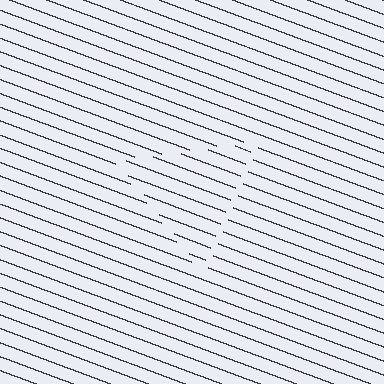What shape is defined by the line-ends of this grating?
An illusory triangle. The interior of the shape contains the same grating, shifted by half a period — the contour is defined by the phase discontinuity where line-ends from the inner and outer gratings abut.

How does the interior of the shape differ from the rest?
The interior of the shape contains the same grating, shifted by half a period — the contour is defined by the phase discontinuity where line-ends from the inner and outer gratings abut.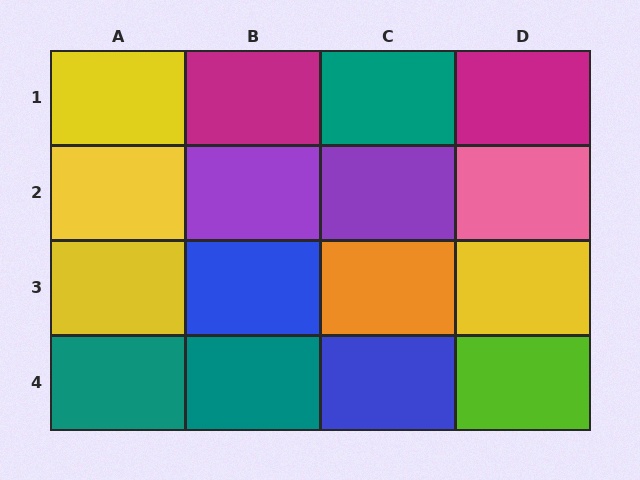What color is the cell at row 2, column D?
Pink.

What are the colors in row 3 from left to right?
Yellow, blue, orange, yellow.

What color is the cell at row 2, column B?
Purple.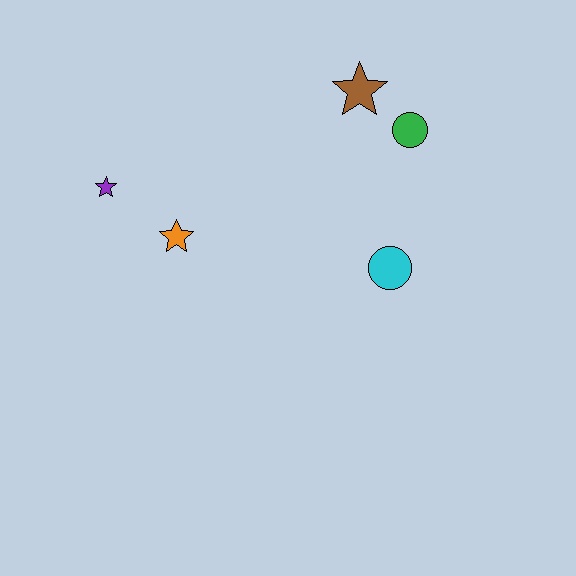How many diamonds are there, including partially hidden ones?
There are no diamonds.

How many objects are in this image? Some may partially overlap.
There are 5 objects.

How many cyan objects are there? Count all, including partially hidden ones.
There is 1 cyan object.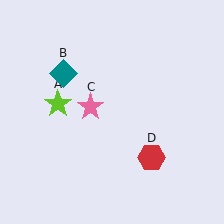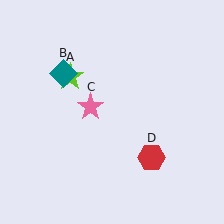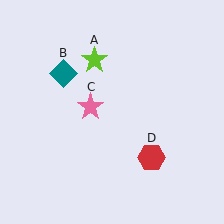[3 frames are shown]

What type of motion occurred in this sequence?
The lime star (object A) rotated clockwise around the center of the scene.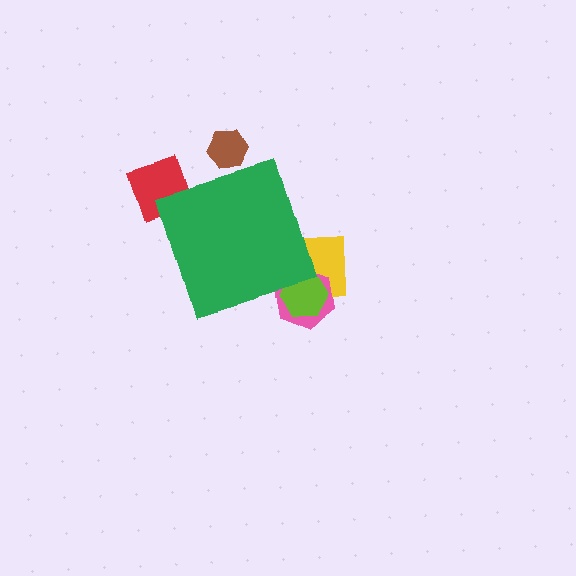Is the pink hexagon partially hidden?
Yes, the pink hexagon is partially hidden behind the green diamond.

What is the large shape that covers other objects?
A green diamond.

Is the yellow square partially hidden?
Yes, the yellow square is partially hidden behind the green diamond.